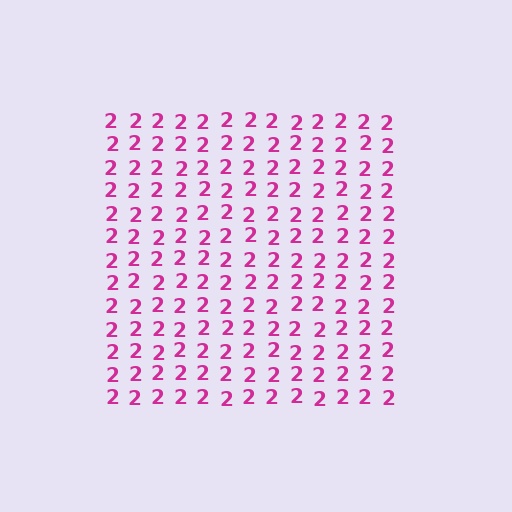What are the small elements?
The small elements are digit 2's.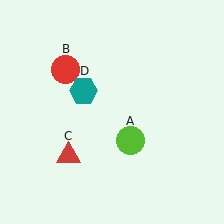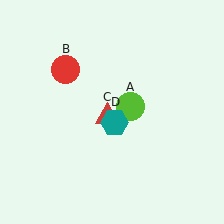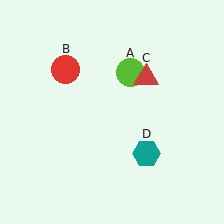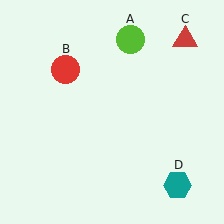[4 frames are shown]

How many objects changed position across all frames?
3 objects changed position: lime circle (object A), red triangle (object C), teal hexagon (object D).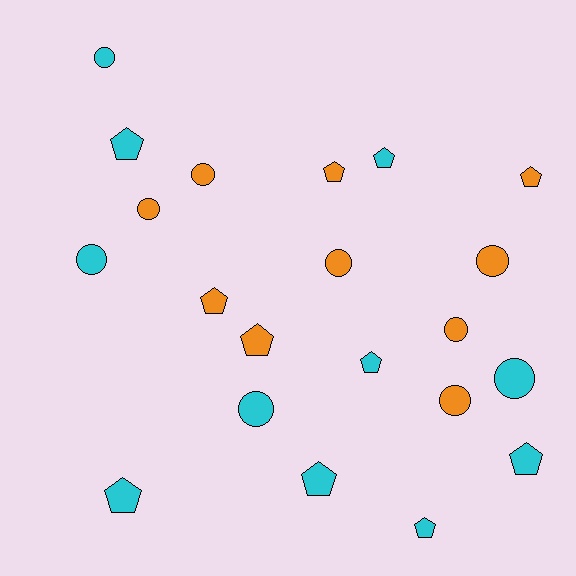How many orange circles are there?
There are 6 orange circles.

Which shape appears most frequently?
Pentagon, with 11 objects.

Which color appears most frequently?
Cyan, with 11 objects.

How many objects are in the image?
There are 21 objects.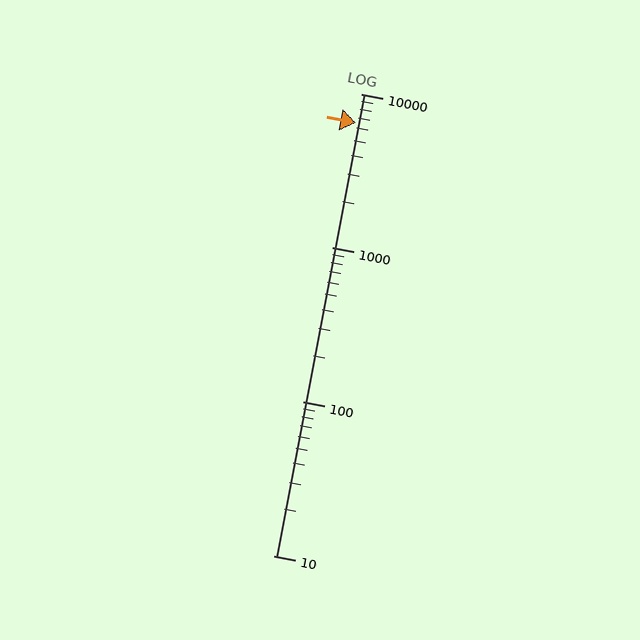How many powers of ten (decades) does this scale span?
The scale spans 3 decades, from 10 to 10000.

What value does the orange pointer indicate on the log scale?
The pointer indicates approximately 6500.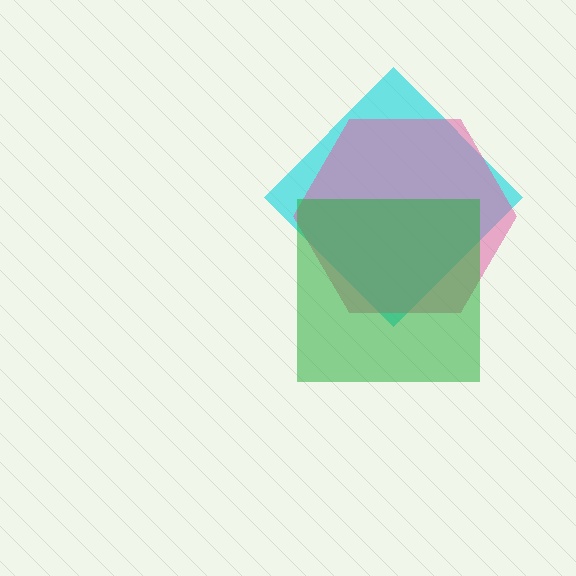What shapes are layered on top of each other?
The layered shapes are: a cyan diamond, a pink hexagon, a green square.